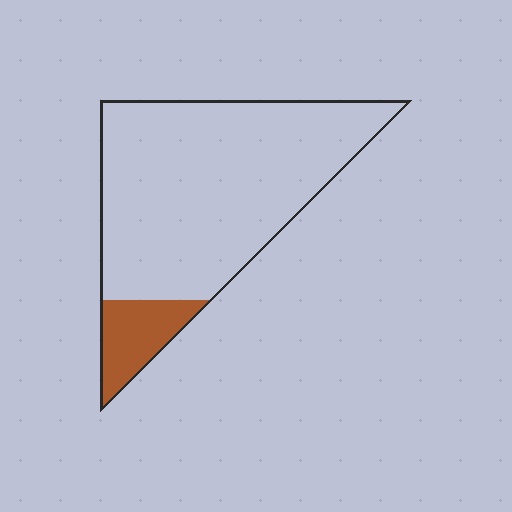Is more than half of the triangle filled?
No.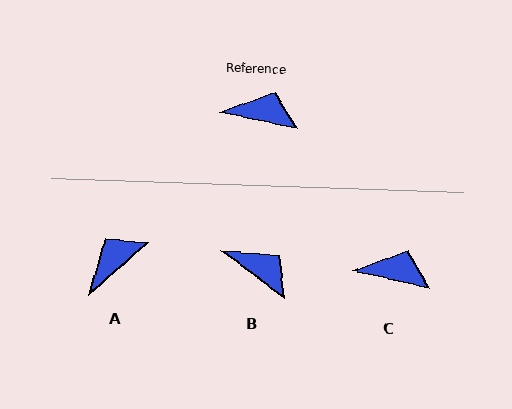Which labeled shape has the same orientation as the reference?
C.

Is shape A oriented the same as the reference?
No, it is off by about 54 degrees.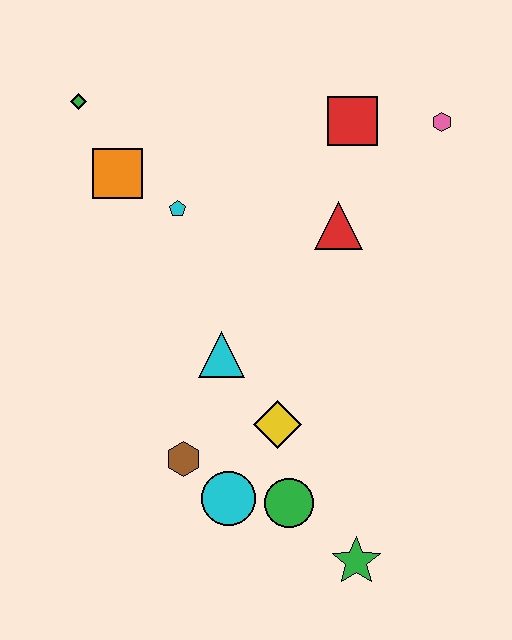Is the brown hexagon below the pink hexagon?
Yes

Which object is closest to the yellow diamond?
The green circle is closest to the yellow diamond.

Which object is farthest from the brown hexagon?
The pink hexagon is farthest from the brown hexagon.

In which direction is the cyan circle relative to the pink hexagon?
The cyan circle is below the pink hexagon.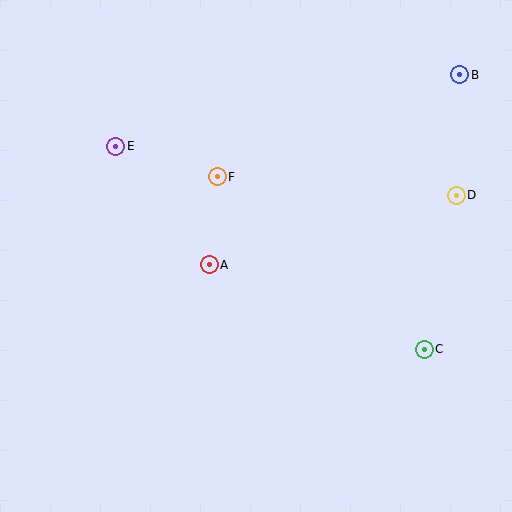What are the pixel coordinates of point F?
Point F is at (217, 177).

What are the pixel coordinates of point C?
Point C is at (424, 349).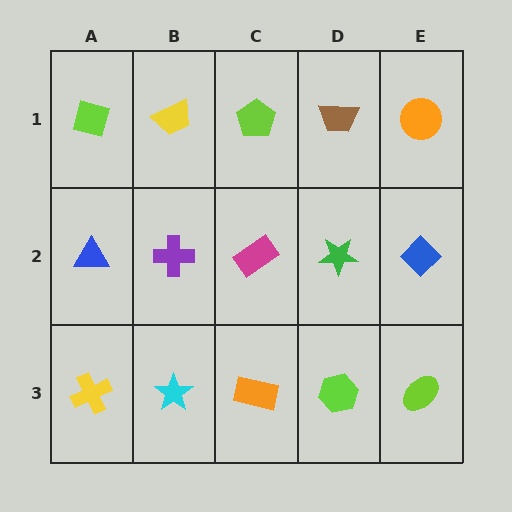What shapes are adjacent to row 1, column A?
A blue triangle (row 2, column A), a yellow trapezoid (row 1, column B).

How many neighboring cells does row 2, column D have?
4.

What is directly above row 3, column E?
A blue diamond.